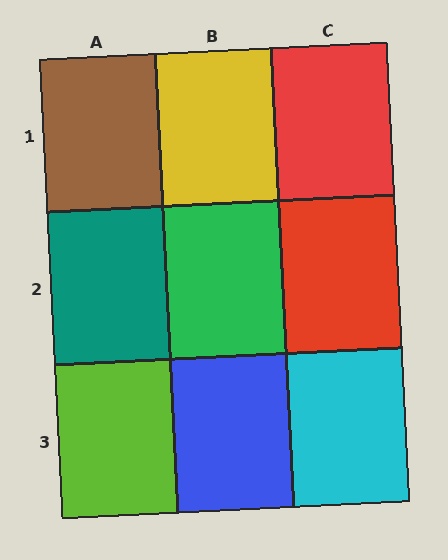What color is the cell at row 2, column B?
Green.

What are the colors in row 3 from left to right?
Lime, blue, cyan.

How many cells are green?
1 cell is green.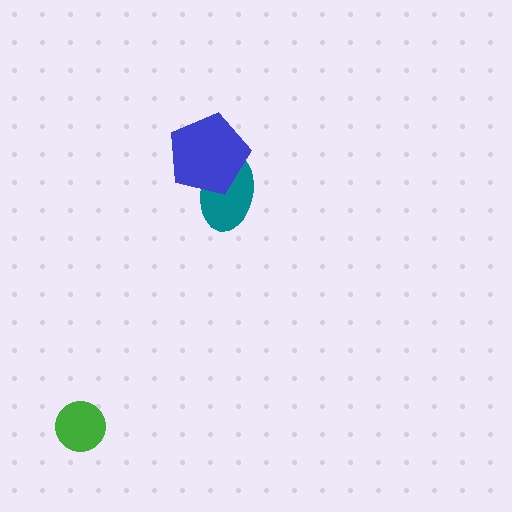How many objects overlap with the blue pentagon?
1 object overlaps with the blue pentagon.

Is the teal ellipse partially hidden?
Yes, it is partially covered by another shape.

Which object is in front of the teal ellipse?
The blue pentagon is in front of the teal ellipse.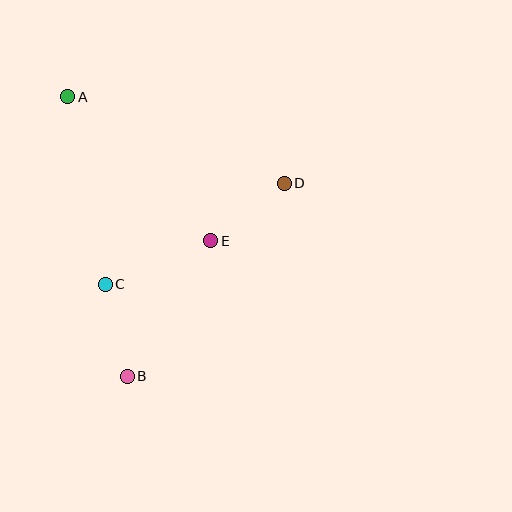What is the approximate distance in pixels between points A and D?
The distance between A and D is approximately 233 pixels.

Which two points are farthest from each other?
Points A and B are farthest from each other.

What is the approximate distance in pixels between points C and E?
The distance between C and E is approximately 114 pixels.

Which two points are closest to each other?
Points D and E are closest to each other.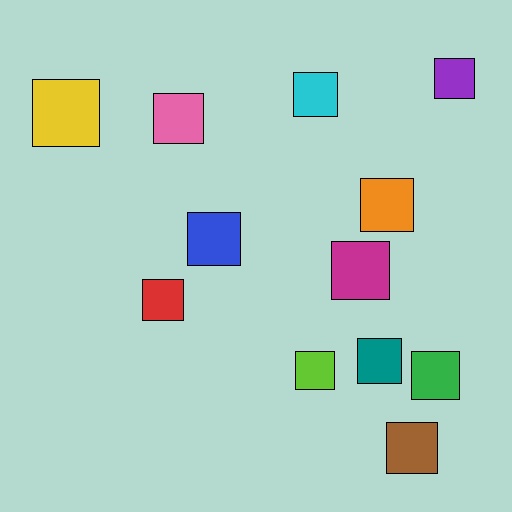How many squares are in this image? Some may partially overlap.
There are 12 squares.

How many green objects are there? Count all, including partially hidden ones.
There is 1 green object.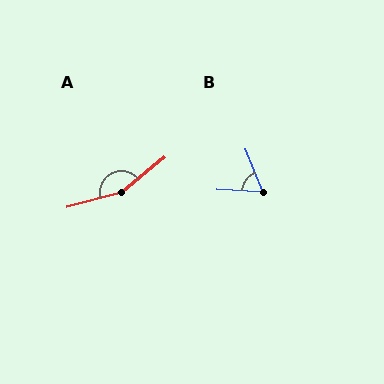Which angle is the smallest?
B, at approximately 65 degrees.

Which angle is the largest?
A, at approximately 156 degrees.